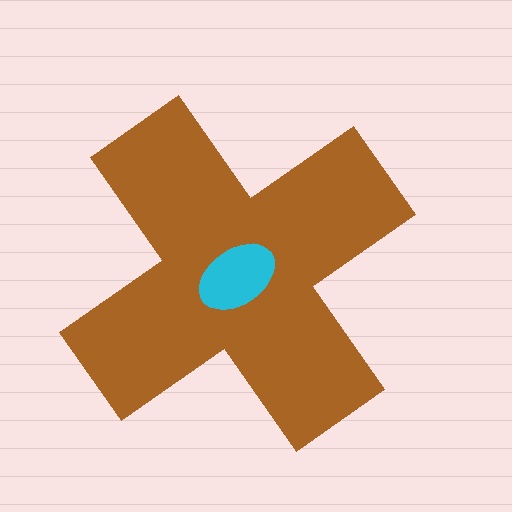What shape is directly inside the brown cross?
The cyan ellipse.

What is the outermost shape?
The brown cross.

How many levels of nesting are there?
2.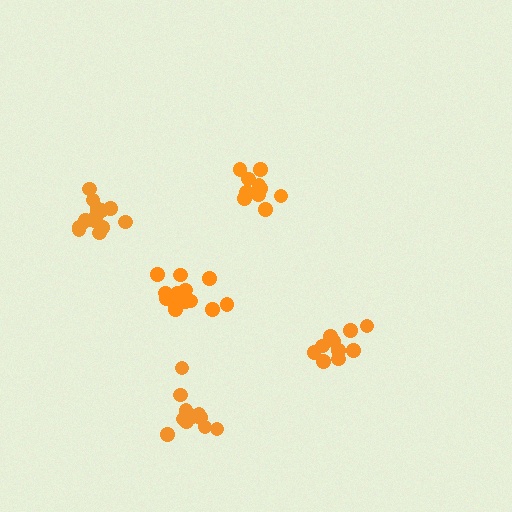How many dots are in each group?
Group 1: 13 dots, Group 2: 10 dots, Group 3: 11 dots, Group 4: 10 dots, Group 5: 15 dots (59 total).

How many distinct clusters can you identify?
There are 5 distinct clusters.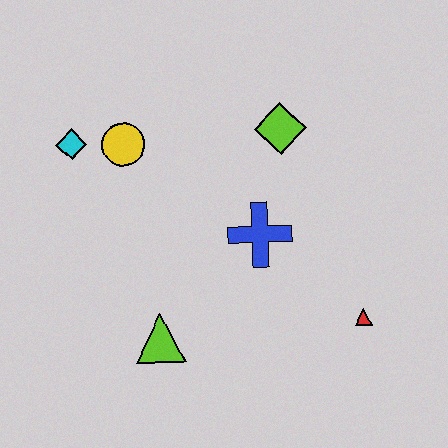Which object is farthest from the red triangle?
The cyan diamond is farthest from the red triangle.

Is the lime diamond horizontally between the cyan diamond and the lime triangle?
No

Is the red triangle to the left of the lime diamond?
No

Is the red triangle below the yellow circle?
Yes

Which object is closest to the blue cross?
The lime diamond is closest to the blue cross.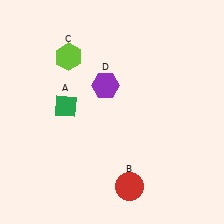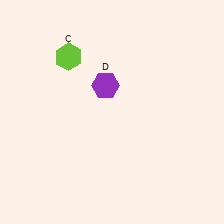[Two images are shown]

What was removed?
The green diamond (A), the red circle (B) were removed in Image 2.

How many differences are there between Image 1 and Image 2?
There are 2 differences between the two images.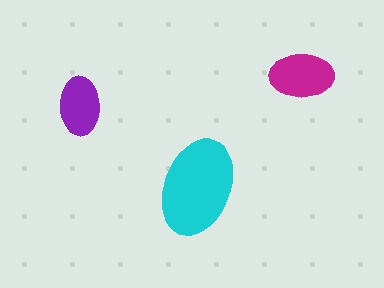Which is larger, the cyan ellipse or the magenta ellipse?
The cyan one.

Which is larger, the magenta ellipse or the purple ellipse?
The magenta one.